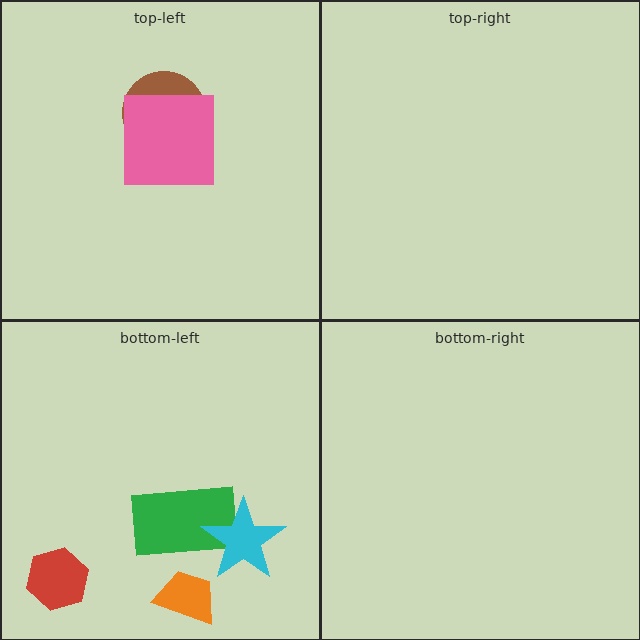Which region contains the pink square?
The top-left region.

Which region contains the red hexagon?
The bottom-left region.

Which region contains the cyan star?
The bottom-left region.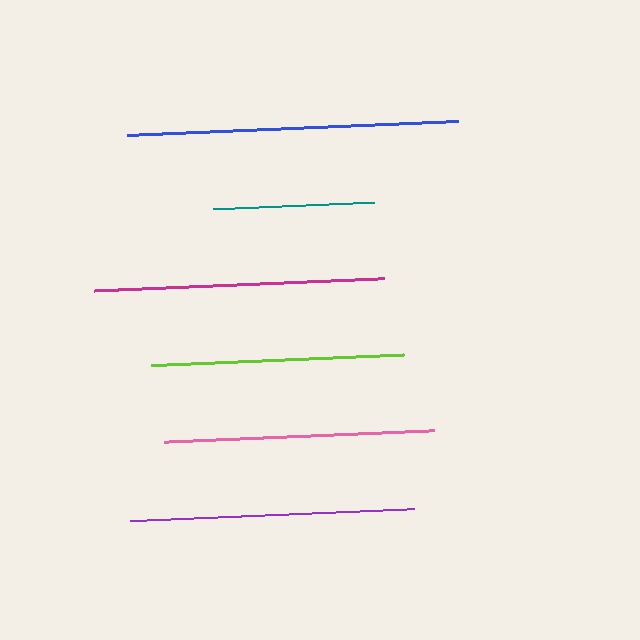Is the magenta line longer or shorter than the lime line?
The magenta line is longer than the lime line.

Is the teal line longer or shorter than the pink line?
The pink line is longer than the teal line.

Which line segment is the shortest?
The teal line is the shortest at approximately 161 pixels.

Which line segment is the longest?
The blue line is the longest at approximately 331 pixels.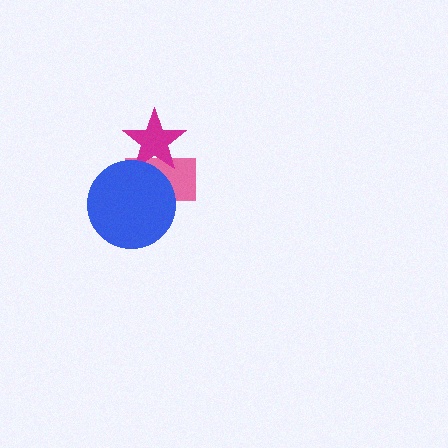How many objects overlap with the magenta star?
2 objects overlap with the magenta star.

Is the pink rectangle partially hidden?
Yes, it is partially covered by another shape.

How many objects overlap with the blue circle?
2 objects overlap with the blue circle.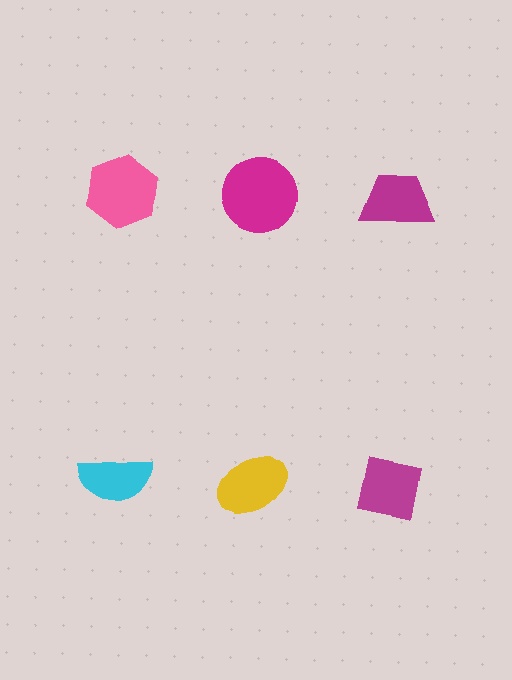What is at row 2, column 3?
A magenta square.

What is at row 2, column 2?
A yellow ellipse.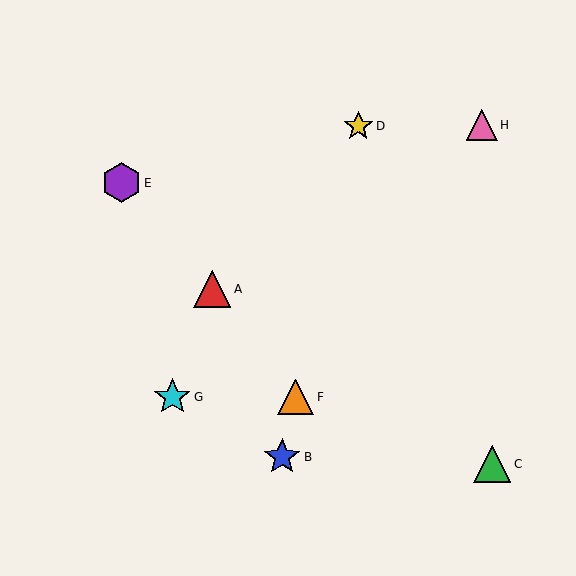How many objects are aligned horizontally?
2 objects (F, G) are aligned horizontally.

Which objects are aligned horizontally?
Objects F, G are aligned horizontally.